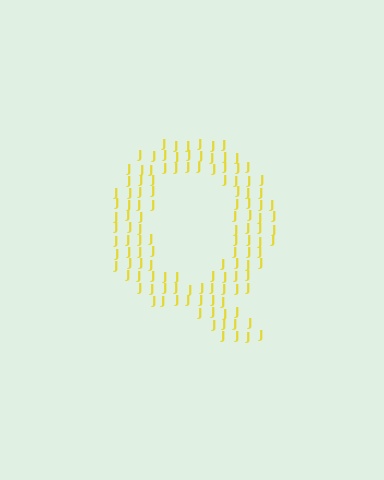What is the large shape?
The large shape is the letter Q.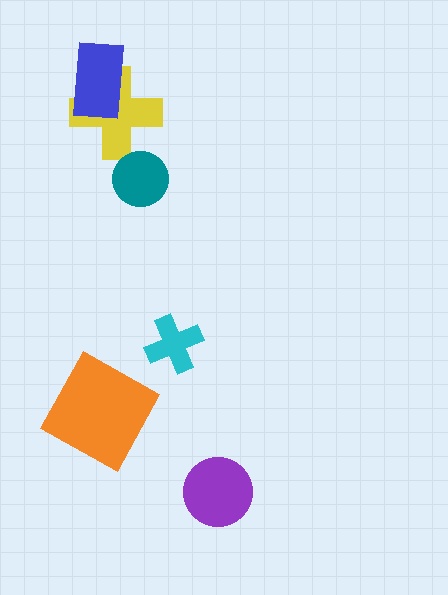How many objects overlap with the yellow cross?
1 object overlaps with the yellow cross.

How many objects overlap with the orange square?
0 objects overlap with the orange square.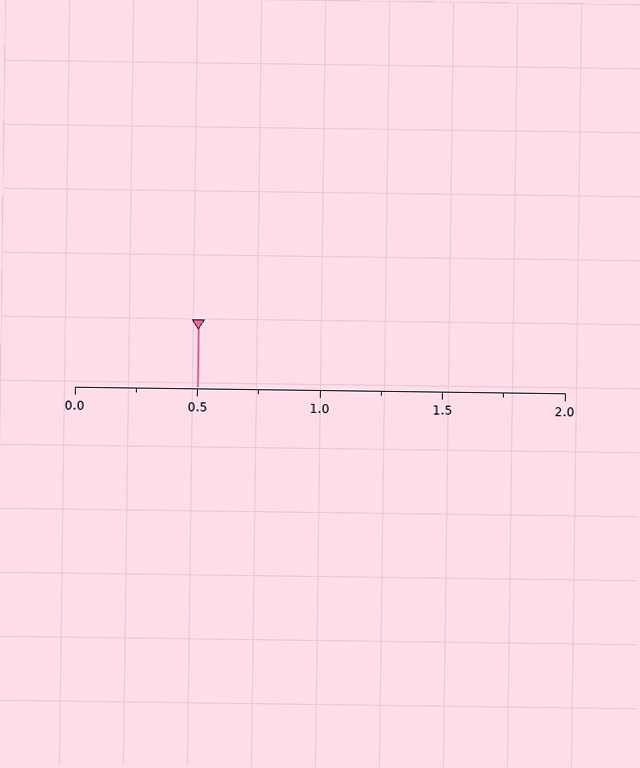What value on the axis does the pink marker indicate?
The marker indicates approximately 0.5.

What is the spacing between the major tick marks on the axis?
The major ticks are spaced 0.5 apart.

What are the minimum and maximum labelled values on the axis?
The axis runs from 0.0 to 2.0.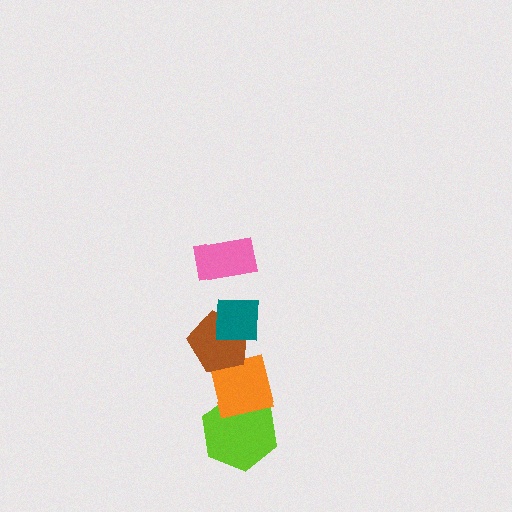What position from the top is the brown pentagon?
The brown pentagon is 3rd from the top.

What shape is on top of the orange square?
The brown pentagon is on top of the orange square.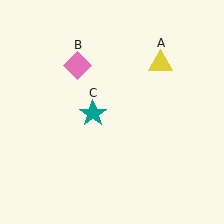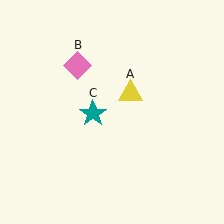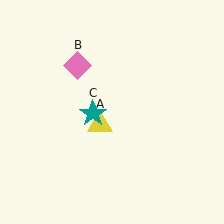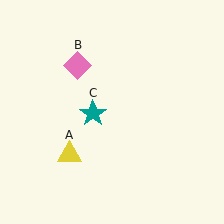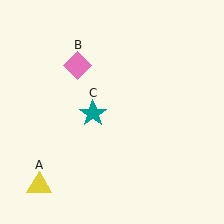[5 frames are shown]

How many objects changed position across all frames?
1 object changed position: yellow triangle (object A).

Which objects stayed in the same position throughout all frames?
Pink diamond (object B) and teal star (object C) remained stationary.